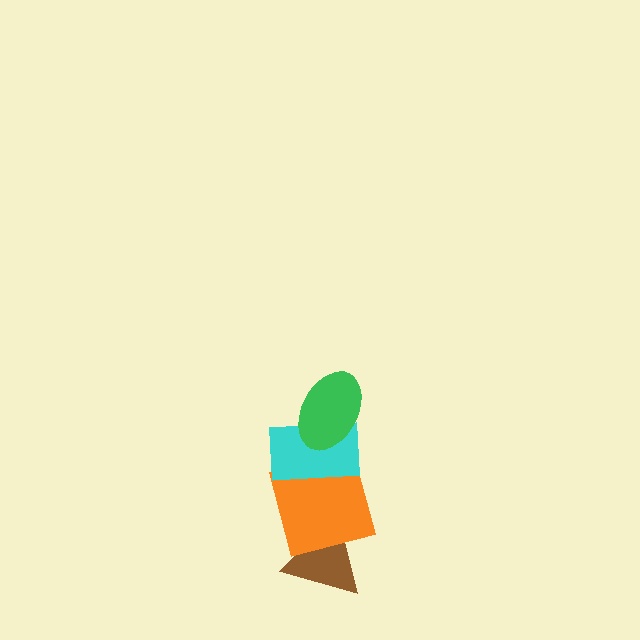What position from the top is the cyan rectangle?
The cyan rectangle is 2nd from the top.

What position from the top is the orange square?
The orange square is 3rd from the top.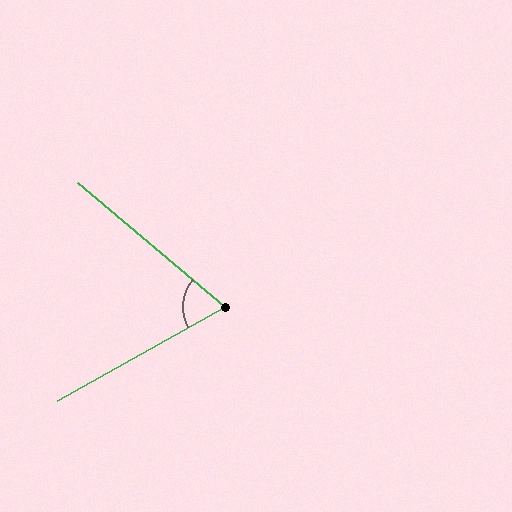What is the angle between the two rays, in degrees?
Approximately 69 degrees.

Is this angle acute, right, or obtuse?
It is acute.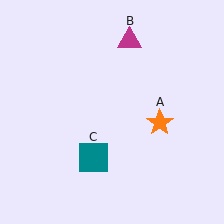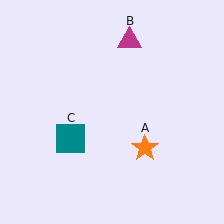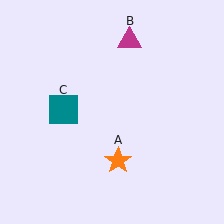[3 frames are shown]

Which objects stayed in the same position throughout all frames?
Magenta triangle (object B) remained stationary.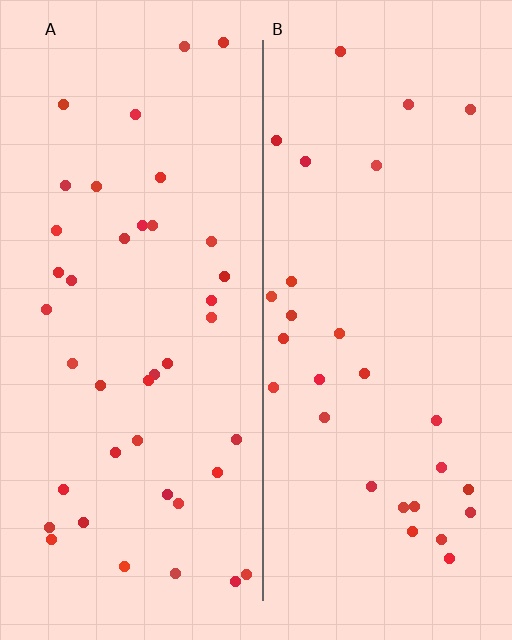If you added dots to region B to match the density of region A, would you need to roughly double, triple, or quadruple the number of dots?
Approximately double.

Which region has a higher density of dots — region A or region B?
A (the left).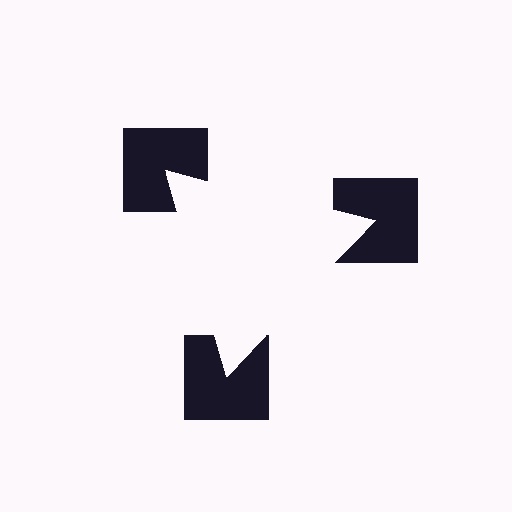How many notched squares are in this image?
There are 3 — one at each vertex of the illusory triangle.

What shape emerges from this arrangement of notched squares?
An illusory triangle — its edges are inferred from the aligned wedge cuts in the notched squares, not physically drawn.